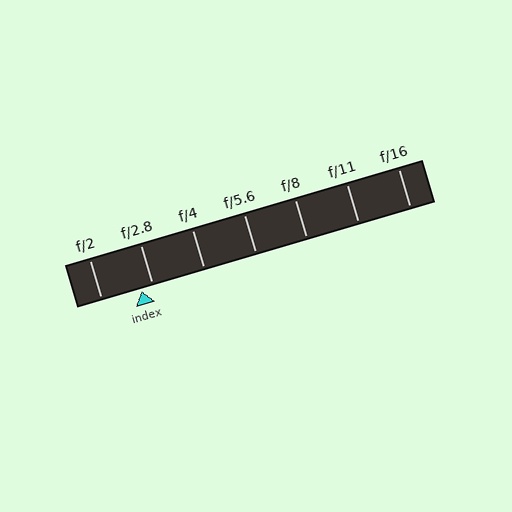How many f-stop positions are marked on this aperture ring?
There are 7 f-stop positions marked.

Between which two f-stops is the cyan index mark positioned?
The index mark is between f/2 and f/2.8.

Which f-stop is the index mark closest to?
The index mark is closest to f/2.8.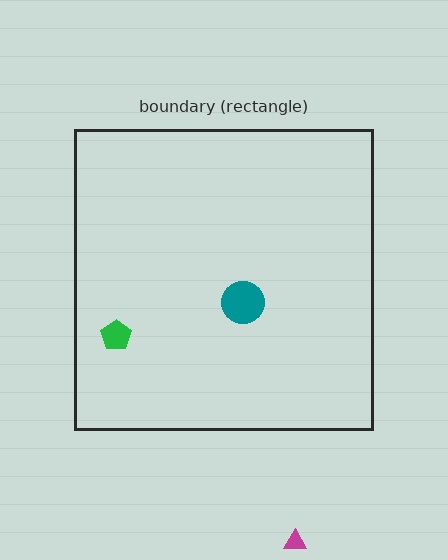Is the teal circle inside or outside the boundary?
Inside.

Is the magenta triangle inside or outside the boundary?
Outside.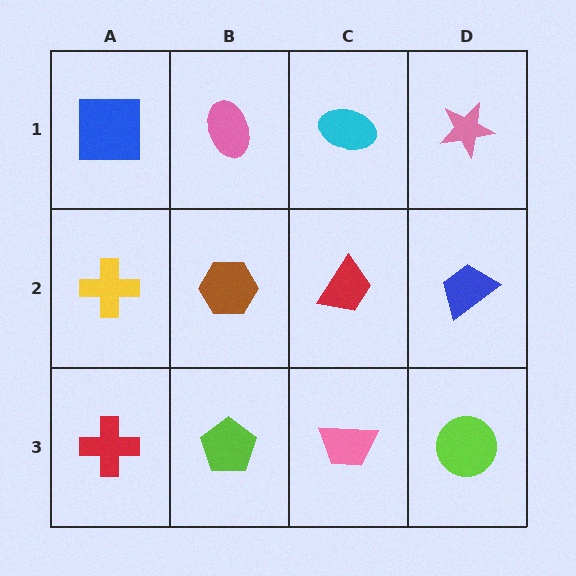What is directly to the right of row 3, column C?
A lime circle.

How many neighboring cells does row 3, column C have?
3.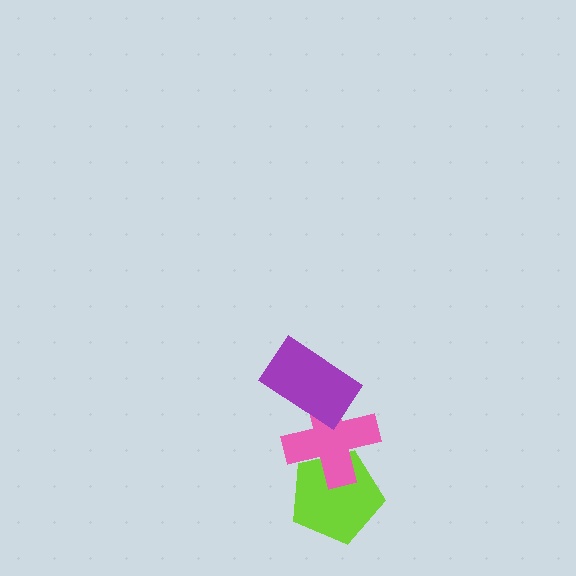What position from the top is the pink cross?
The pink cross is 2nd from the top.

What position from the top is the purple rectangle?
The purple rectangle is 1st from the top.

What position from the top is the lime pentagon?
The lime pentagon is 3rd from the top.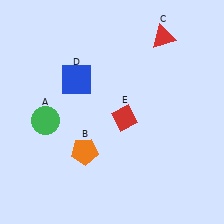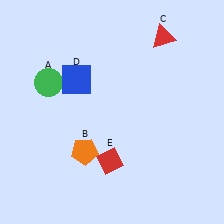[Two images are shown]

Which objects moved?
The objects that moved are: the green circle (A), the red diamond (E).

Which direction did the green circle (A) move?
The green circle (A) moved up.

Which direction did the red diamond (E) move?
The red diamond (E) moved down.